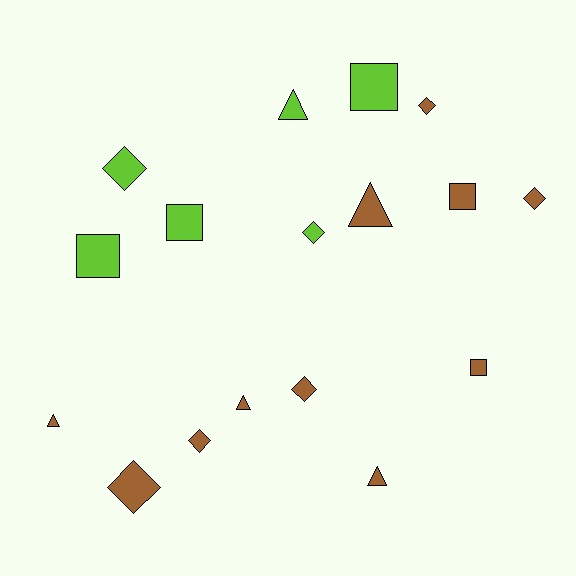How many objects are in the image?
There are 17 objects.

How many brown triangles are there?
There are 4 brown triangles.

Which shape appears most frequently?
Diamond, with 7 objects.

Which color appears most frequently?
Brown, with 11 objects.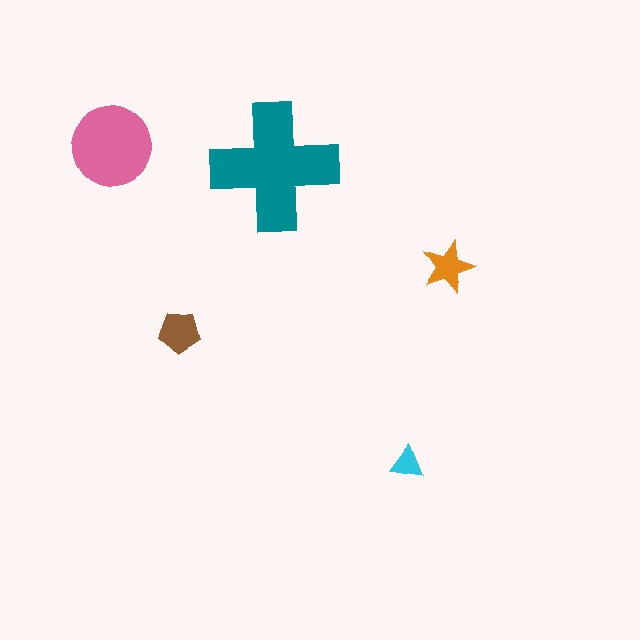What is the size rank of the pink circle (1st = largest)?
2nd.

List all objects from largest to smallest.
The teal cross, the pink circle, the brown pentagon, the orange star, the cyan triangle.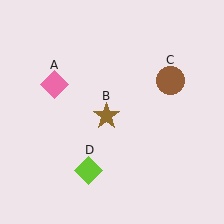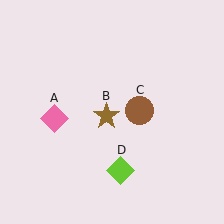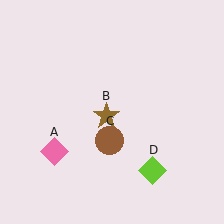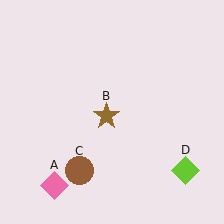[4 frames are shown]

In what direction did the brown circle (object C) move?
The brown circle (object C) moved down and to the left.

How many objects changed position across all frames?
3 objects changed position: pink diamond (object A), brown circle (object C), lime diamond (object D).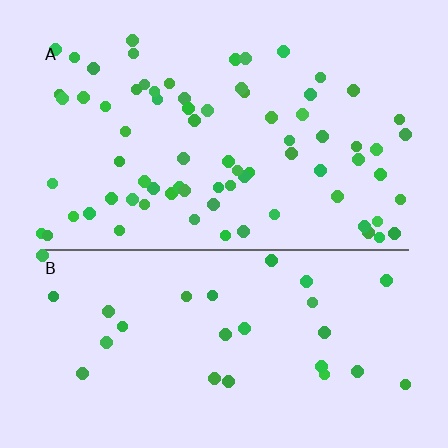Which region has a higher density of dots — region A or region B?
A (the top).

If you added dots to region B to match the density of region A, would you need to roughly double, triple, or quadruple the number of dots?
Approximately triple.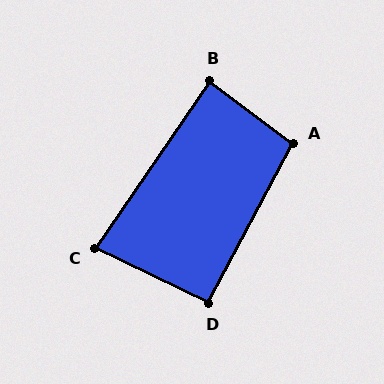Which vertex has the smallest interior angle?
C, at approximately 81 degrees.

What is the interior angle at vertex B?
Approximately 88 degrees (approximately right).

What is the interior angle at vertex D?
Approximately 92 degrees (approximately right).